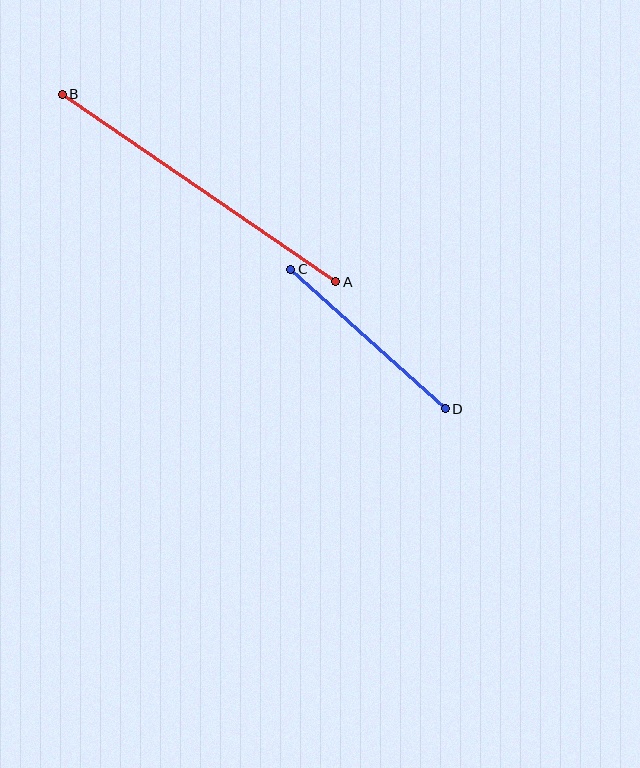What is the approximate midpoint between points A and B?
The midpoint is at approximately (199, 188) pixels.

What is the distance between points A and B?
The distance is approximately 332 pixels.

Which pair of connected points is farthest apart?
Points A and B are farthest apart.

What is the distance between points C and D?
The distance is approximately 208 pixels.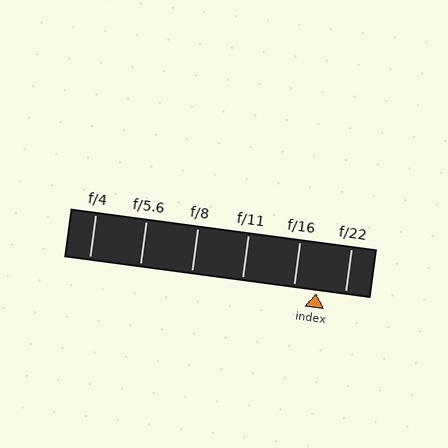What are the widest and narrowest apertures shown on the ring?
The widest aperture shown is f/4 and the narrowest is f/22.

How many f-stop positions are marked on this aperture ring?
There are 6 f-stop positions marked.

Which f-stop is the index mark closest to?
The index mark is closest to f/16.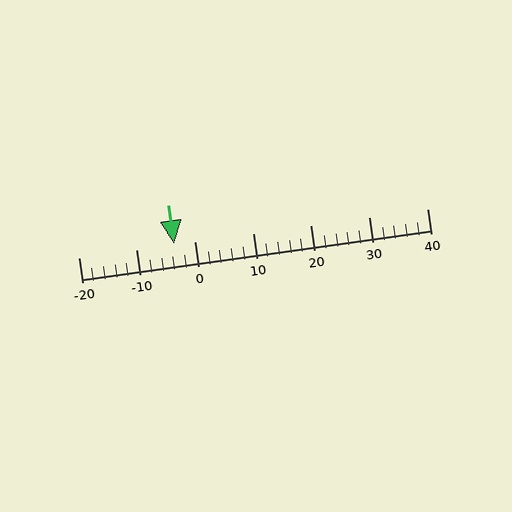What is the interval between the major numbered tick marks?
The major tick marks are spaced 10 units apart.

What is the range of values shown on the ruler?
The ruler shows values from -20 to 40.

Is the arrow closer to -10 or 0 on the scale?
The arrow is closer to 0.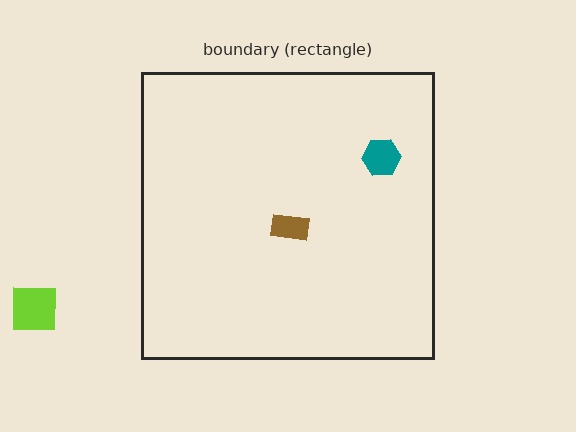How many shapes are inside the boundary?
2 inside, 1 outside.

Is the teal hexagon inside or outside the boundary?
Inside.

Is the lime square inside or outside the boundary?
Outside.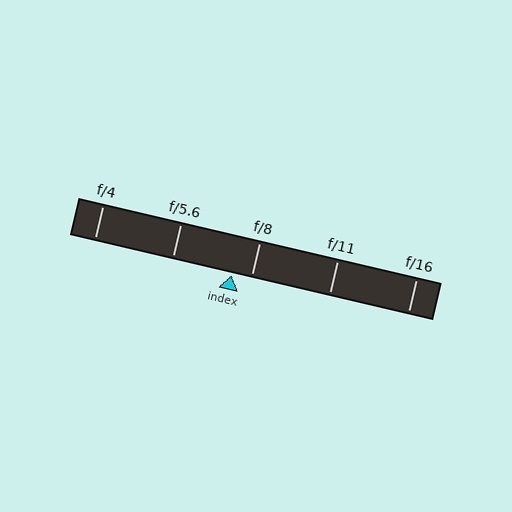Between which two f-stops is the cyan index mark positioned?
The index mark is between f/5.6 and f/8.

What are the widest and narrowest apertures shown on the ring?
The widest aperture shown is f/4 and the narrowest is f/16.